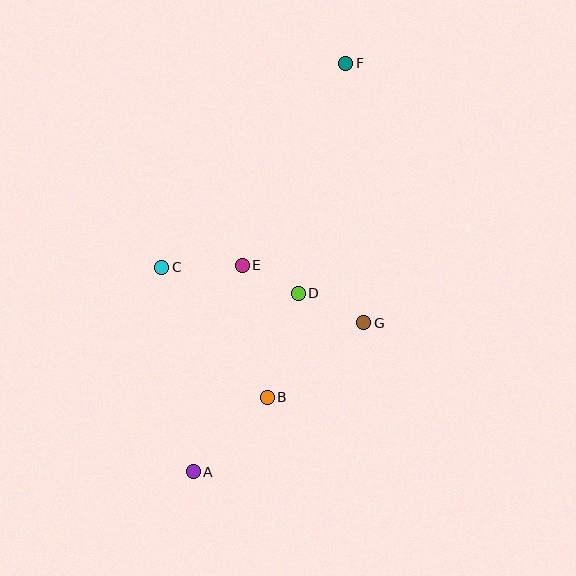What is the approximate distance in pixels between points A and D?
The distance between A and D is approximately 207 pixels.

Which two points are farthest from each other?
Points A and F are farthest from each other.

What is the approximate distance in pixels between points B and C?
The distance between B and C is approximately 167 pixels.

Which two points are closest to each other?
Points D and E are closest to each other.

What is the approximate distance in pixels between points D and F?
The distance between D and F is approximately 235 pixels.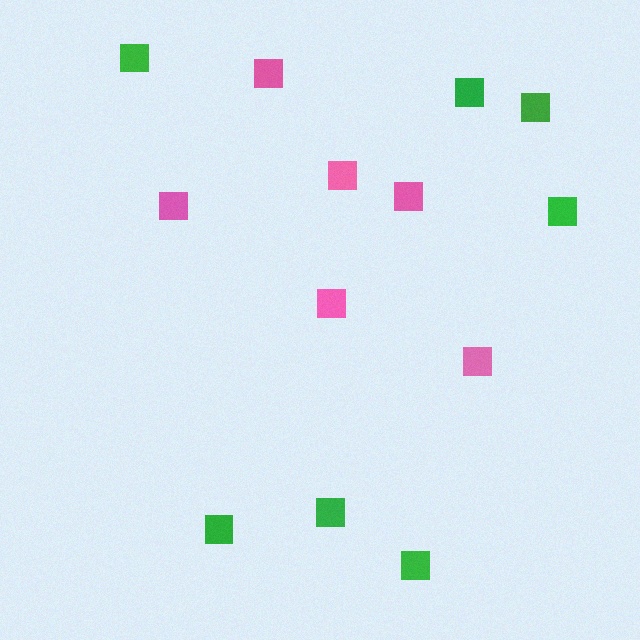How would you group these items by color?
There are 2 groups: one group of pink squares (6) and one group of green squares (7).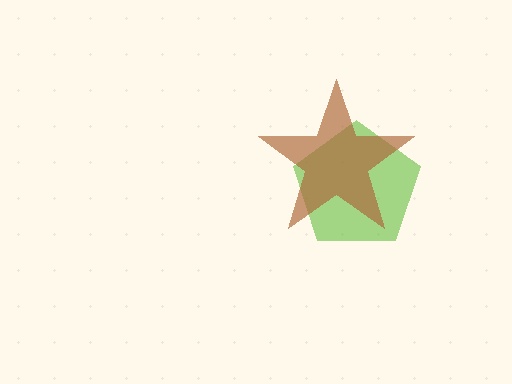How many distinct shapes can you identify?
There are 2 distinct shapes: a lime pentagon, a brown star.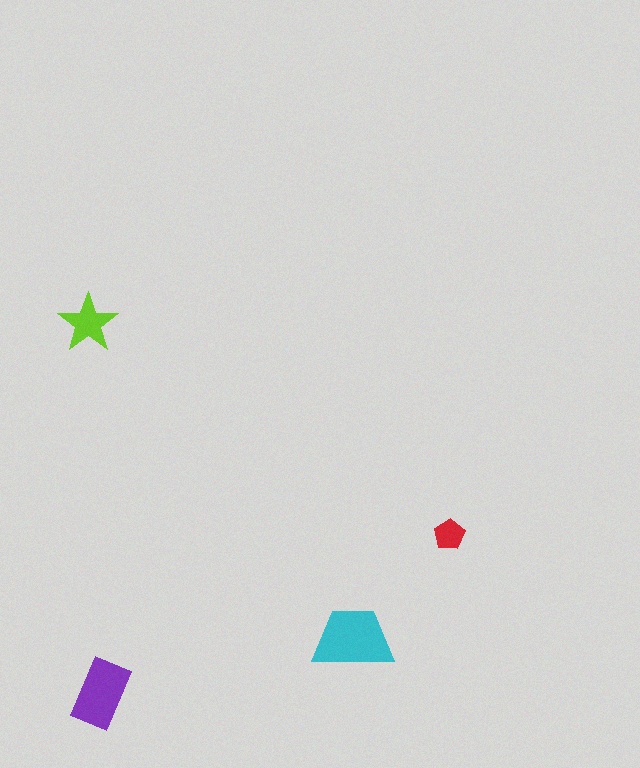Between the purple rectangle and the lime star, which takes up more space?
The purple rectangle.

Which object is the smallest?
The red pentagon.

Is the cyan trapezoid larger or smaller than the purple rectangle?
Larger.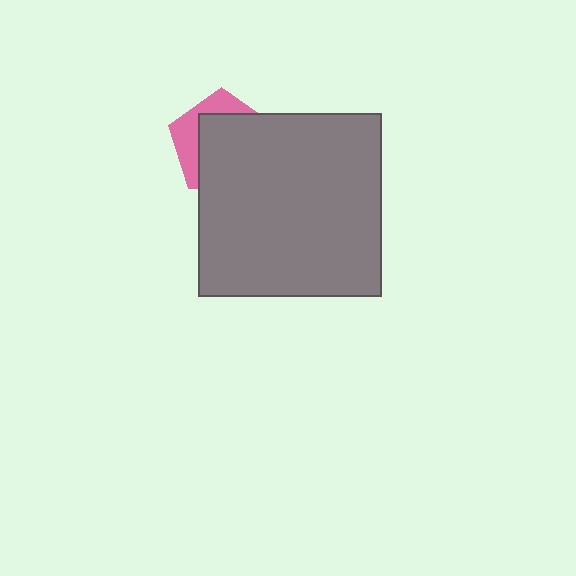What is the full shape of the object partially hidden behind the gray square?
The partially hidden object is a pink pentagon.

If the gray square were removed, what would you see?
You would see the complete pink pentagon.